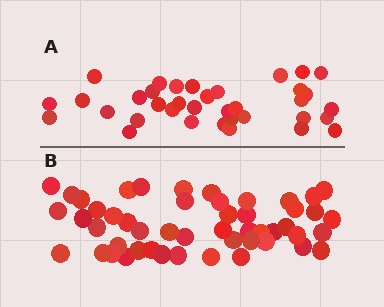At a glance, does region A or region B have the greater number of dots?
Region B (the bottom region) has more dots.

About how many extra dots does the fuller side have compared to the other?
Region B has approximately 15 more dots than region A.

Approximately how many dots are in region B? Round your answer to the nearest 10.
About 50 dots.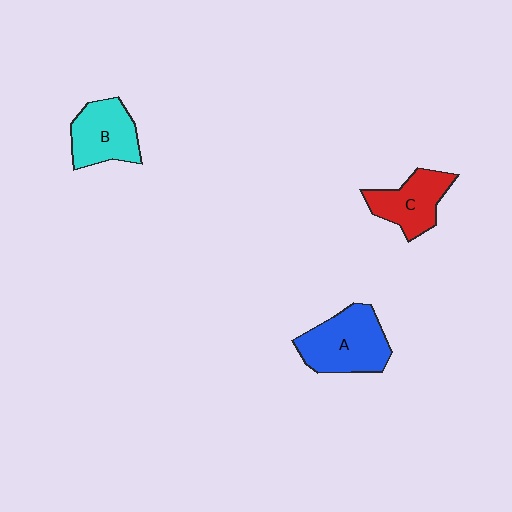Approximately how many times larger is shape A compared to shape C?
Approximately 1.3 times.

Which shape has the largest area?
Shape A (blue).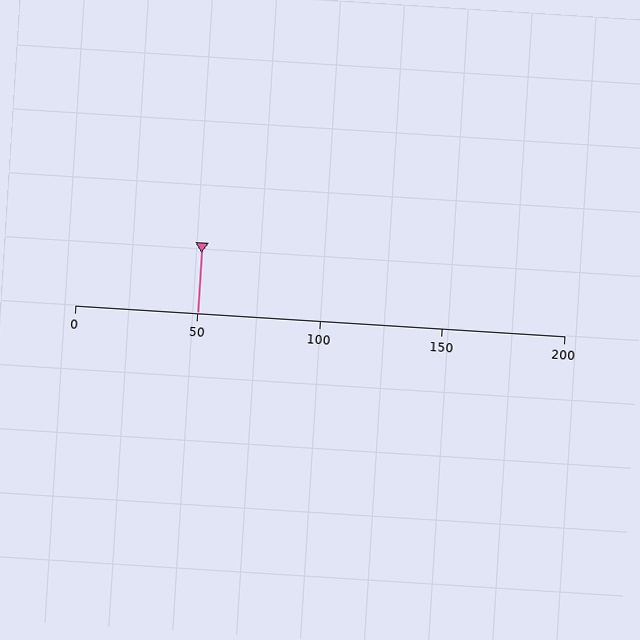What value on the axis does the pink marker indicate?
The marker indicates approximately 50.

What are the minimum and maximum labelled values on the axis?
The axis runs from 0 to 200.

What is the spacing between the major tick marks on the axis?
The major ticks are spaced 50 apart.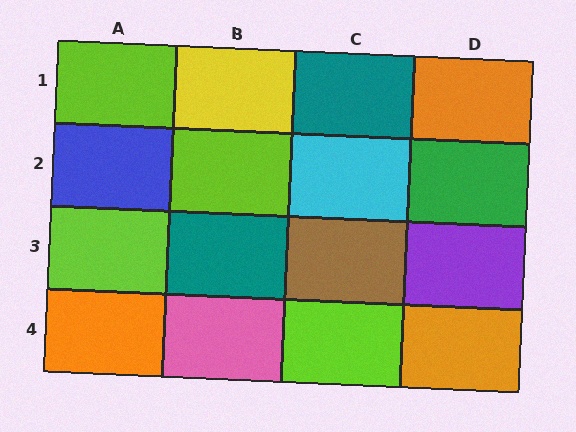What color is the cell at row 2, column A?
Blue.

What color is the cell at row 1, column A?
Lime.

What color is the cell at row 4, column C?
Lime.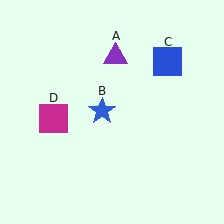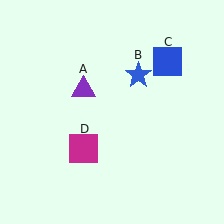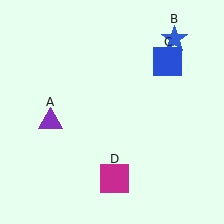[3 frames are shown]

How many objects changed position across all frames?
3 objects changed position: purple triangle (object A), blue star (object B), magenta square (object D).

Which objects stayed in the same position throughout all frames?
Blue square (object C) remained stationary.